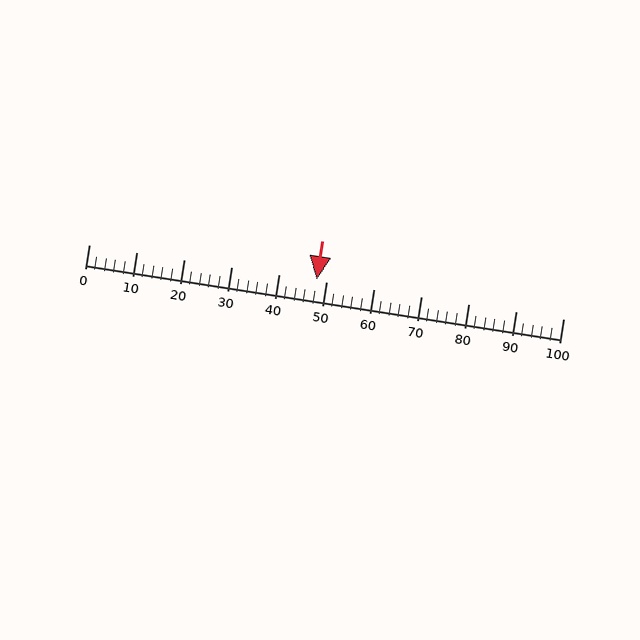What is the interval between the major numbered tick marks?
The major tick marks are spaced 10 units apart.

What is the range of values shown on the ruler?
The ruler shows values from 0 to 100.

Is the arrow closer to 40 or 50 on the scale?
The arrow is closer to 50.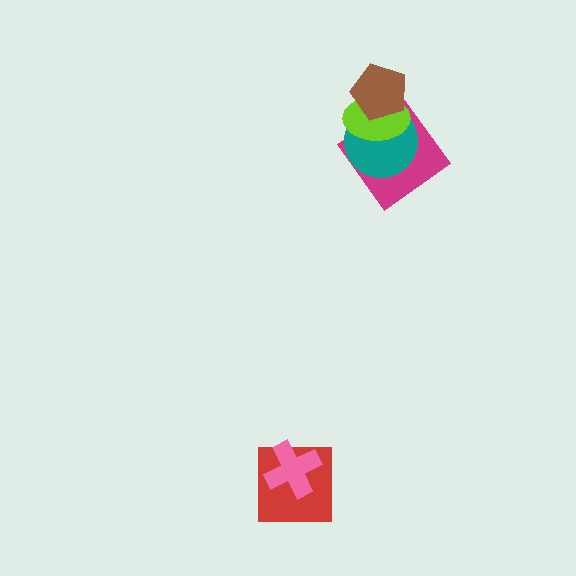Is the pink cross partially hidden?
No, no other shape covers it.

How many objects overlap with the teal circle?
3 objects overlap with the teal circle.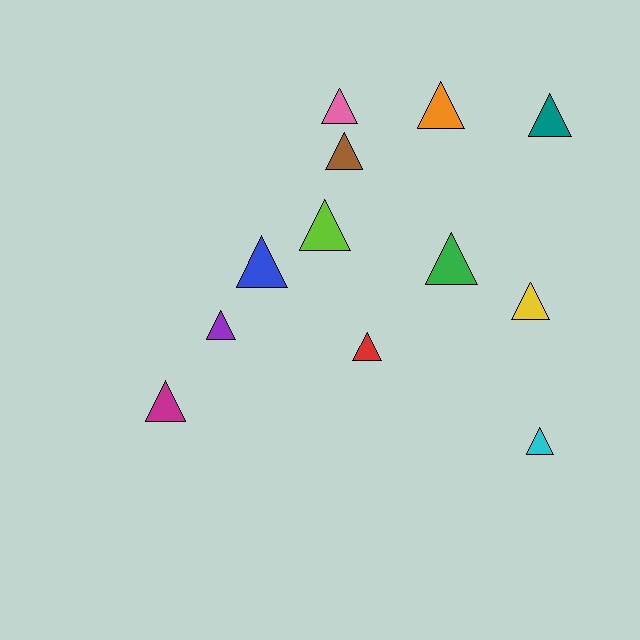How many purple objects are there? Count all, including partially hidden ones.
There is 1 purple object.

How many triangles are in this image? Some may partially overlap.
There are 12 triangles.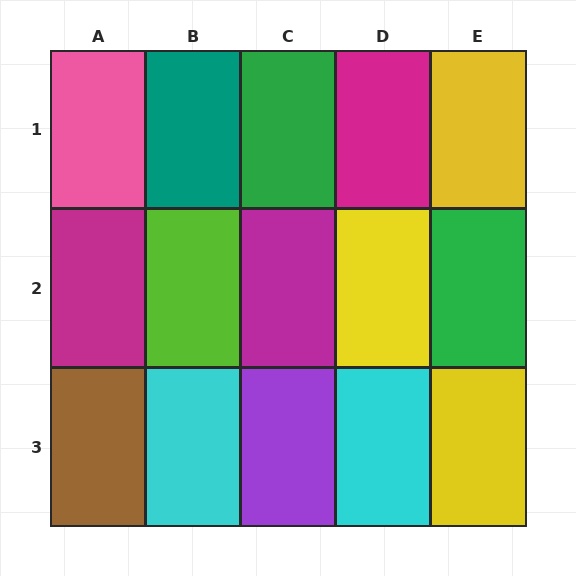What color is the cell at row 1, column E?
Yellow.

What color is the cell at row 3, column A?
Brown.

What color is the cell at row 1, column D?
Magenta.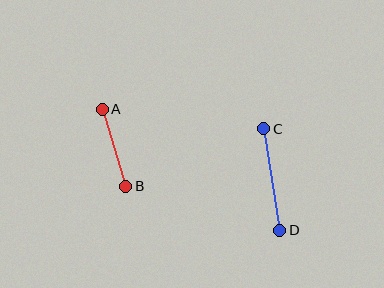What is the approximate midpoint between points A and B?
The midpoint is at approximately (114, 148) pixels.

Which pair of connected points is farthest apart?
Points C and D are farthest apart.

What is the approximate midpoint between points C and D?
The midpoint is at approximately (272, 179) pixels.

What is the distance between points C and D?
The distance is approximately 103 pixels.